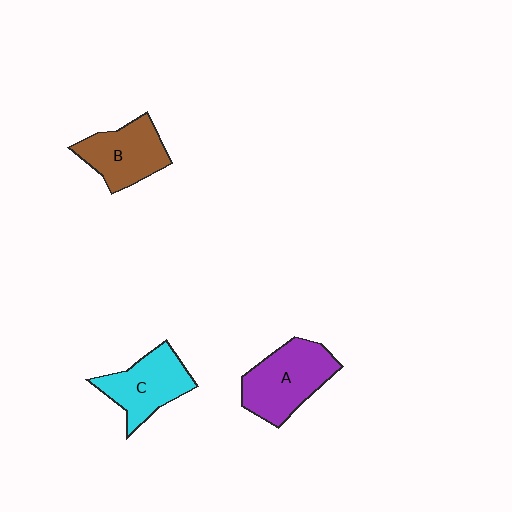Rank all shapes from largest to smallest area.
From largest to smallest: A (purple), C (cyan), B (brown).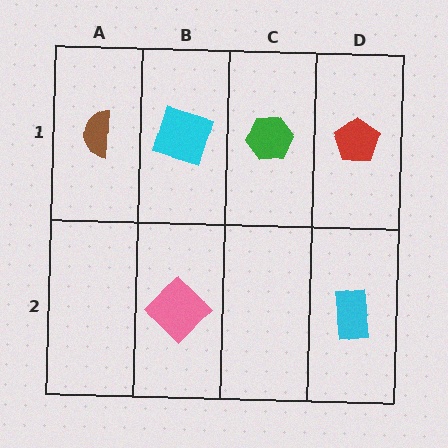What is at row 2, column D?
A cyan rectangle.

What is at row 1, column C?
A green hexagon.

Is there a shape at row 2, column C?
No, that cell is empty.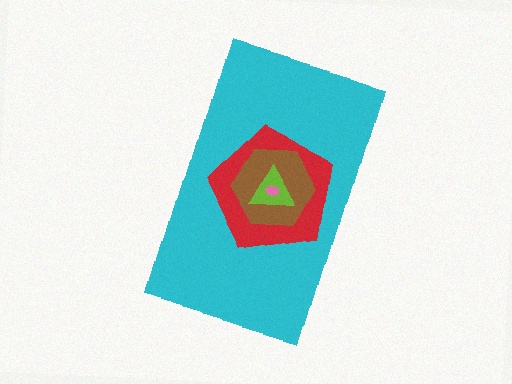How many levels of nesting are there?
5.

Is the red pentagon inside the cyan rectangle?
Yes.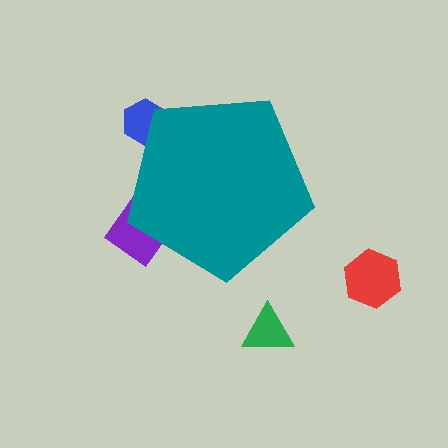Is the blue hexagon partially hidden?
Yes, the blue hexagon is partially hidden behind the teal pentagon.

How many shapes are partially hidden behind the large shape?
2 shapes are partially hidden.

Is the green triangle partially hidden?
No, the green triangle is fully visible.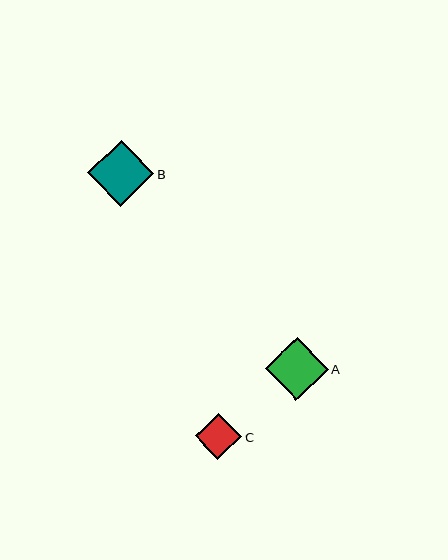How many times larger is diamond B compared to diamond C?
Diamond B is approximately 1.4 times the size of diamond C.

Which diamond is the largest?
Diamond B is the largest with a size of approximately 66 pixels.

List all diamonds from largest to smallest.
From largest to smallest: B, A, C.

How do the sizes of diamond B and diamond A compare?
Diamond B and diamond A are approximately the same size.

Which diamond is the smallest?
Diamond C is the smallest with a size of approximately 46 pixels.